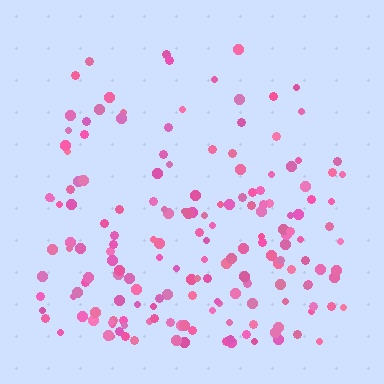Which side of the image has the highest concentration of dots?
The bottom.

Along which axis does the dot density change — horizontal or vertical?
Vertical.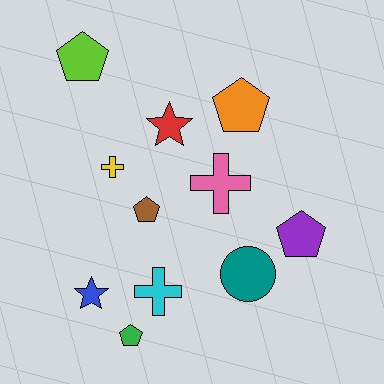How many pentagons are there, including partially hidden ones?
There are 5 pentagons.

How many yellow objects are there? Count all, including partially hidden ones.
There is 1 yellow object.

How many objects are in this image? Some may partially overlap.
There are 11 objects.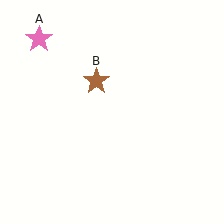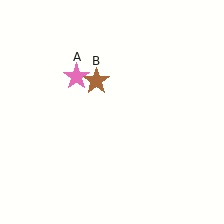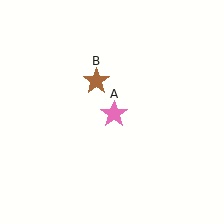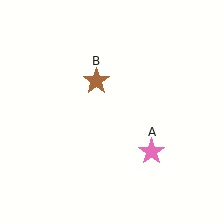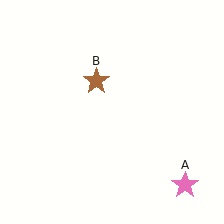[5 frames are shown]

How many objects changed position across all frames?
1 object changed position: pink star (object A).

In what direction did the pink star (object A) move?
The pink star (object A) moved down and to the right.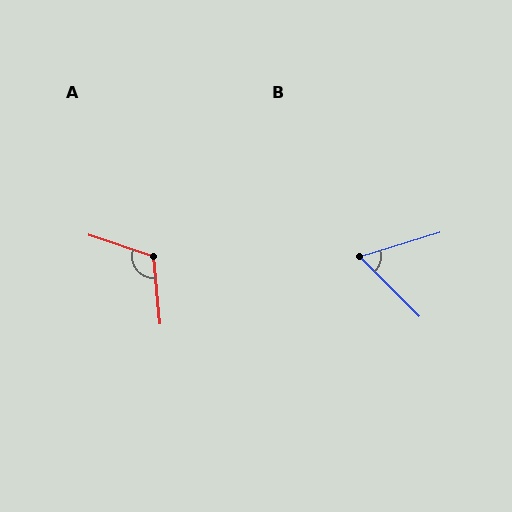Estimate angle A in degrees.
Approximately 113 degrees.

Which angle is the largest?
A, at approximately 113 degrees.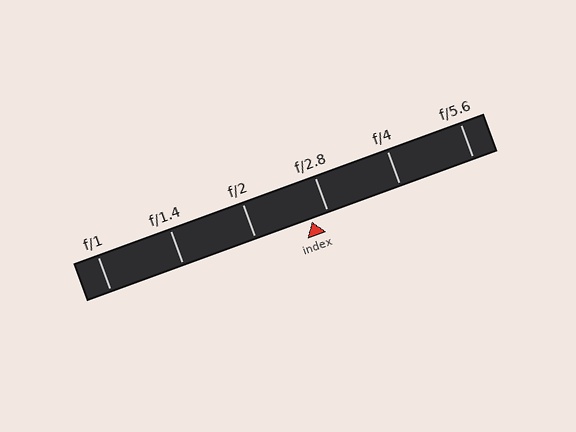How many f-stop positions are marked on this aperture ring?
There are 6 f-stop positions marked.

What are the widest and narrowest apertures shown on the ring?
The widest aperture shown is f/1 and the narrowest is f/5.6.